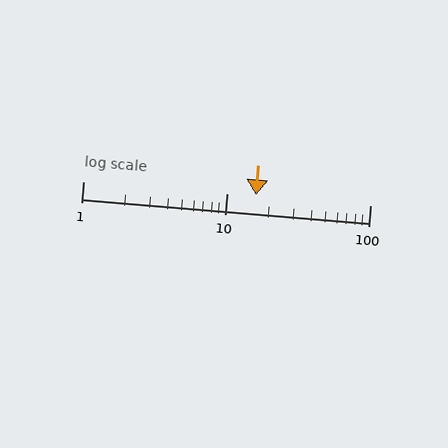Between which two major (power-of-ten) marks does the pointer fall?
The pointer is between 10 and 100.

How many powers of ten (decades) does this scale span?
The scale spans 2 decades, from 1 to 100.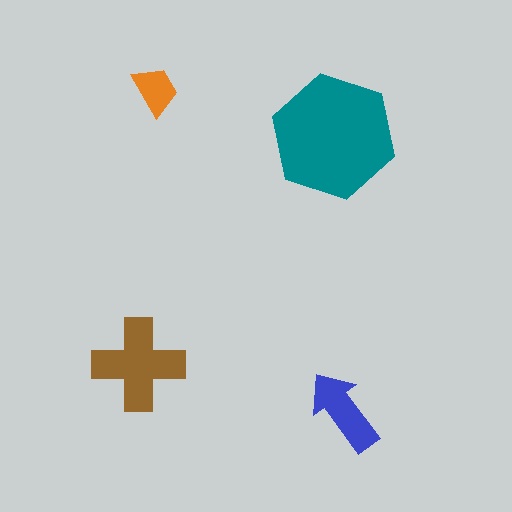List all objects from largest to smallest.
The teal hexagon, the brown cross, the blue arrow, the orange trapezoid.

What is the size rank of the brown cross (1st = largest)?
2nd.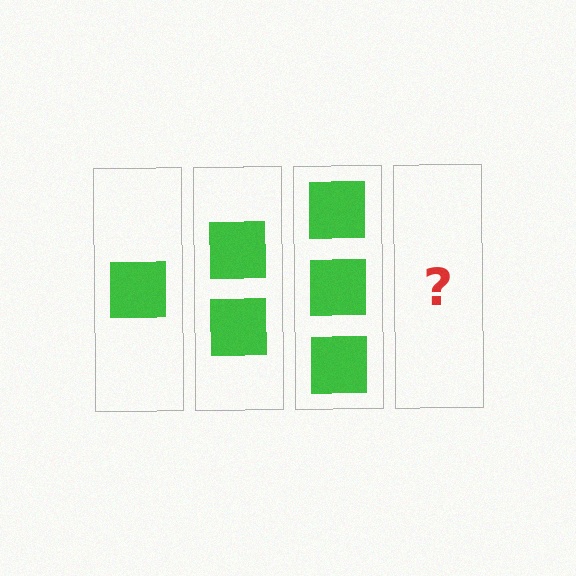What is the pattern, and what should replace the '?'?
The pattern is that each step adds one more square. The '?' should be 4 squares.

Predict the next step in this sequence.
The next step is 4 squares.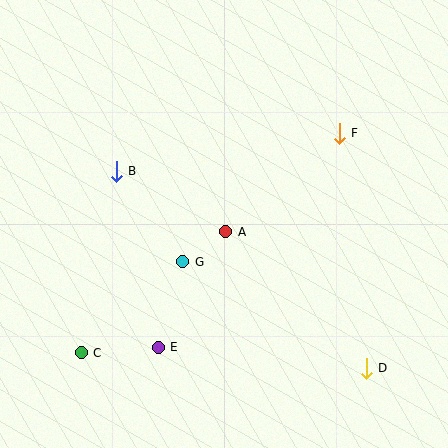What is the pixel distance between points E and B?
The distance between E and B is 181 pixels.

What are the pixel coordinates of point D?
Point D is at (366, 368).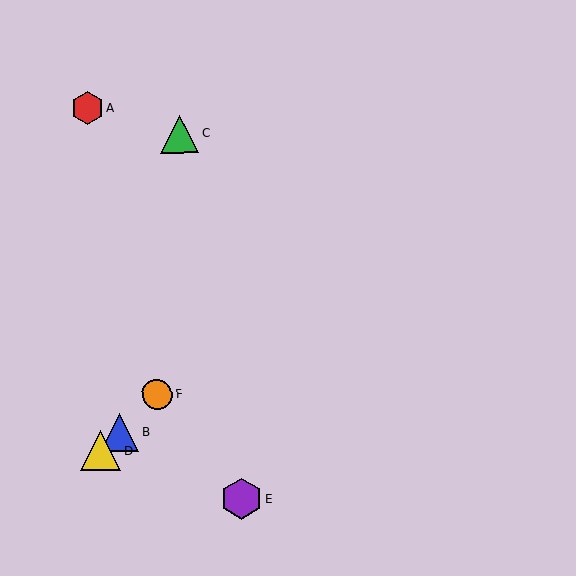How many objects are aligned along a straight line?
3 objects (B, D, F) are aligned along a straight line.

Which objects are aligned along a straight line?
Objects B, D, F are aligned along a straight line.